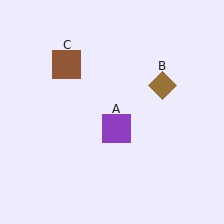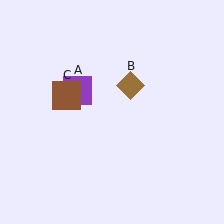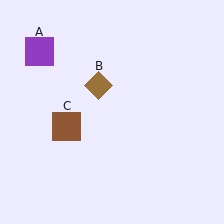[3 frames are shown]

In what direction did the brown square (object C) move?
The brown square (object C) moved down.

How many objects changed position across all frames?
3 objects changed position: purple square (object A), brown diamond (object B), brown square (object C).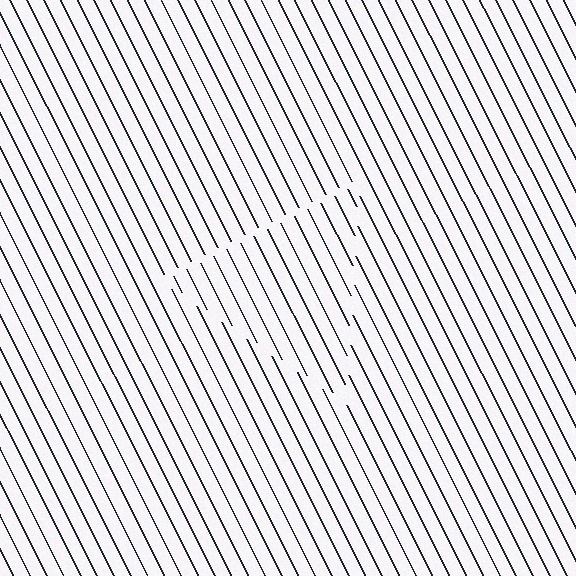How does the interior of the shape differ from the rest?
The interior of the shape contains the same grating, shifted by half a period — the contour is defined by the phase discontinuity where line-ends from the inner and outer gratings abut.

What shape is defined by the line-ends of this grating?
An illusory triangle. The interior of the shape contains the same grating, shifted by half a period — the contour is defined by the phase discontinuity where line-ends from the inner and outer gratings abut.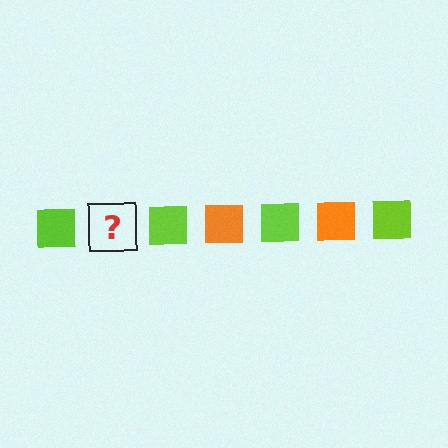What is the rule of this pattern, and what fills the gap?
The rule is that the pattern cycles through lime, orange squares. The gap should be filled with an orange square.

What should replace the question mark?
The question mark should be replaced with an orange square.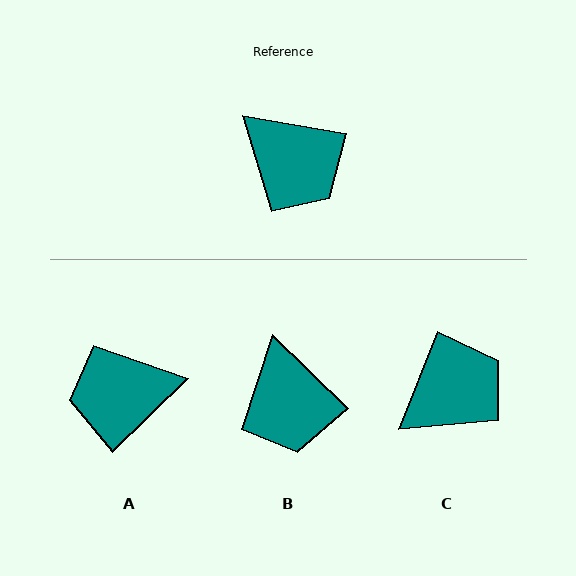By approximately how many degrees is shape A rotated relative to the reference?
Approximately 126 degrees clockwise.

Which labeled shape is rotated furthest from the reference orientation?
A, about 126 degrees away.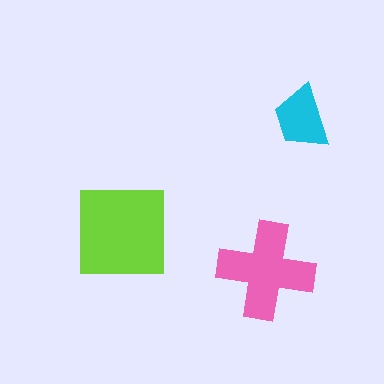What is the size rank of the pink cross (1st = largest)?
2nd.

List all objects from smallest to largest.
The cyan trapezoid, the pink cross, the lime square.